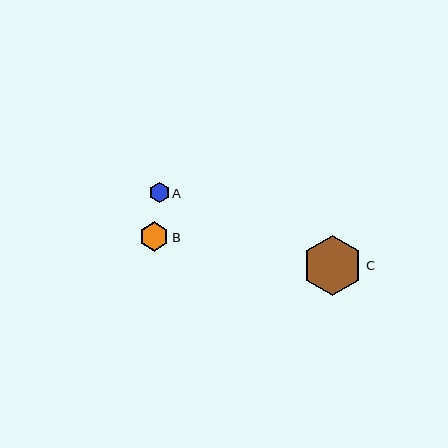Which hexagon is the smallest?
Hexagon A is the smallest with a size of approximately 20 pixels.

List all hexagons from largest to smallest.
From largest to smallest: C, B, A.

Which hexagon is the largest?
Hexagon C is the largest with a size of approximately 60 pixels.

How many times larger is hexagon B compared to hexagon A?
Hexagon B is approximately 1.4 times the size of hexagon A.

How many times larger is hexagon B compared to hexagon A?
Hexagon B is approximately 1.4 times the size of hexagon A.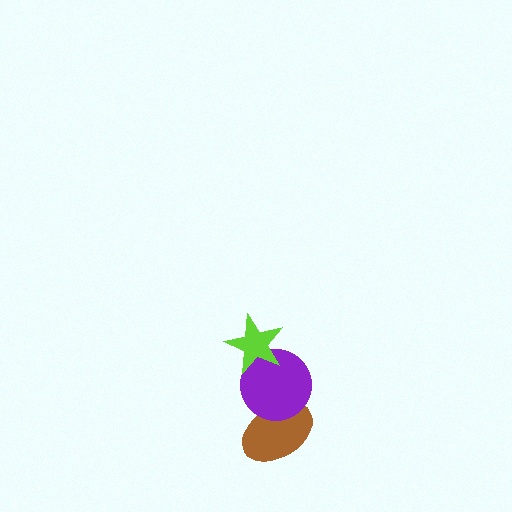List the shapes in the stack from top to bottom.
From top to bottom: the lime star, the purple circle, the brown ellipse.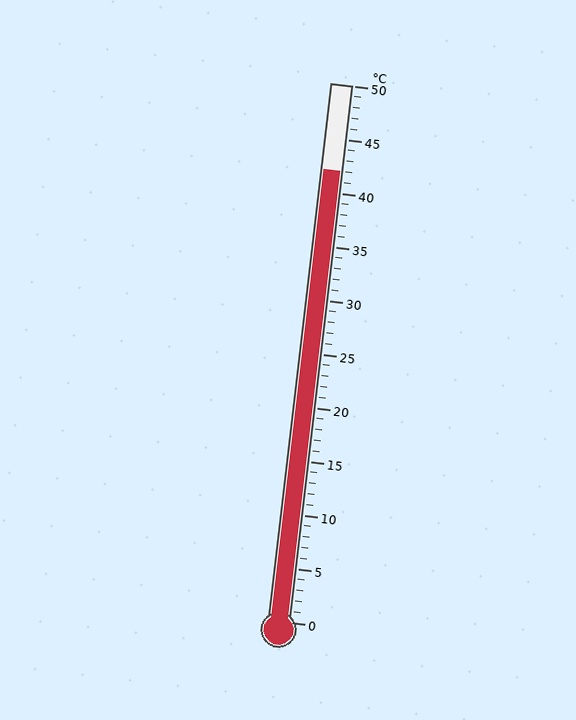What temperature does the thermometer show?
The thermometer shows approximately 42°C.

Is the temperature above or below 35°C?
The temperature is above 35°C.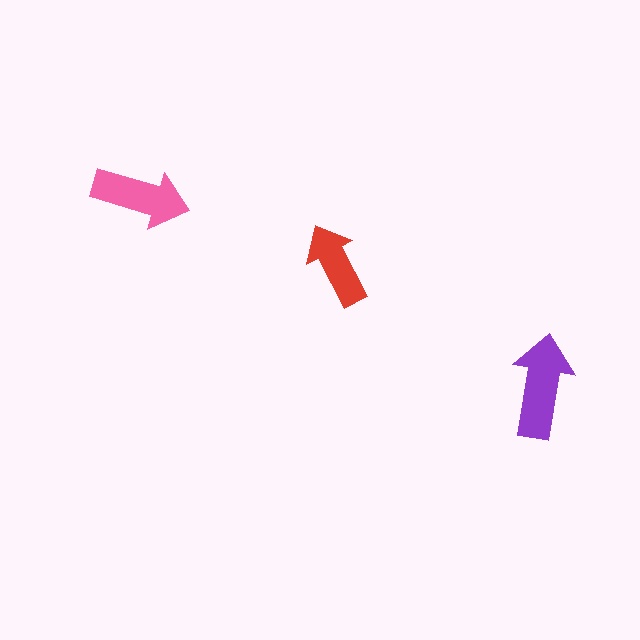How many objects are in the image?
There are 3 objects in the image.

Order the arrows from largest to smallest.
the purple one, the pink one, the red one.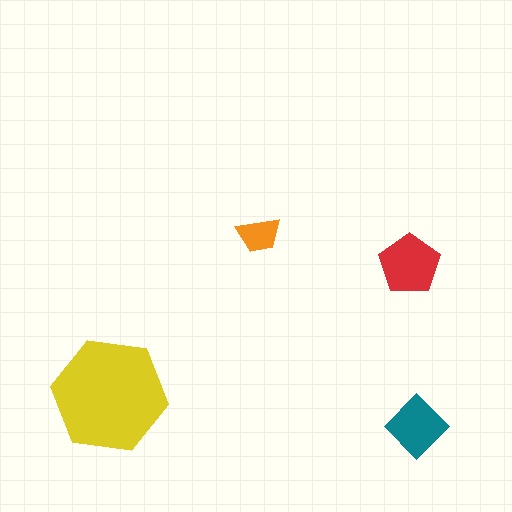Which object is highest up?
The orange trapezoid is topmost.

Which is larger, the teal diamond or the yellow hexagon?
The yellow hexagon.